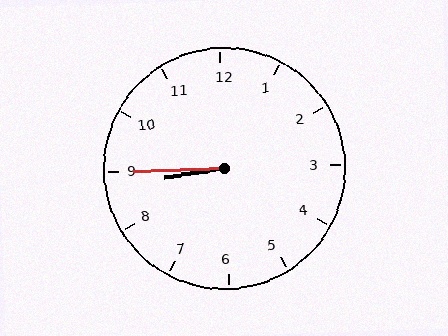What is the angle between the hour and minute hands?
Approximately 8 degrees.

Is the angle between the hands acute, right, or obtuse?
It is acute.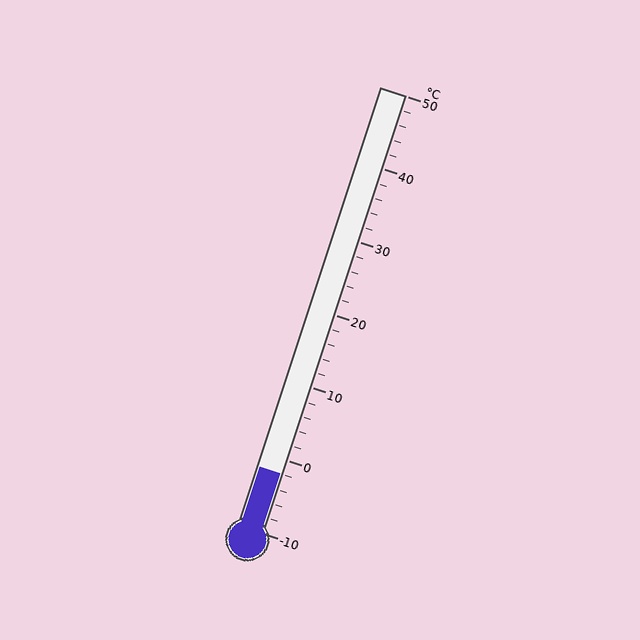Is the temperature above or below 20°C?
The temperature is below 20°C.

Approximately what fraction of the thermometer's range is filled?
The thermometer is filled to approximately 15% of its range.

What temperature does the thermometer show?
The thermometer shows approximately -2°C.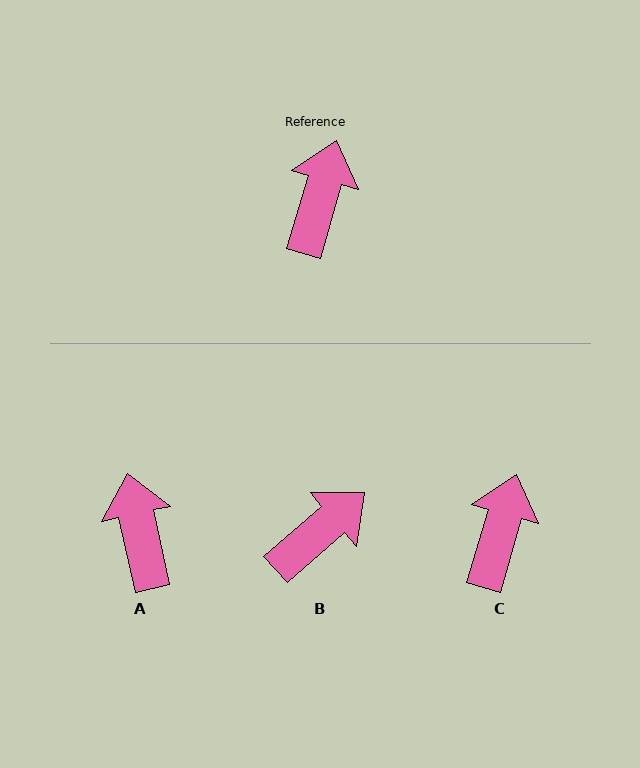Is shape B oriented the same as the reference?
No, it is off by about 33 degrees.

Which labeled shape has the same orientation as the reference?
C.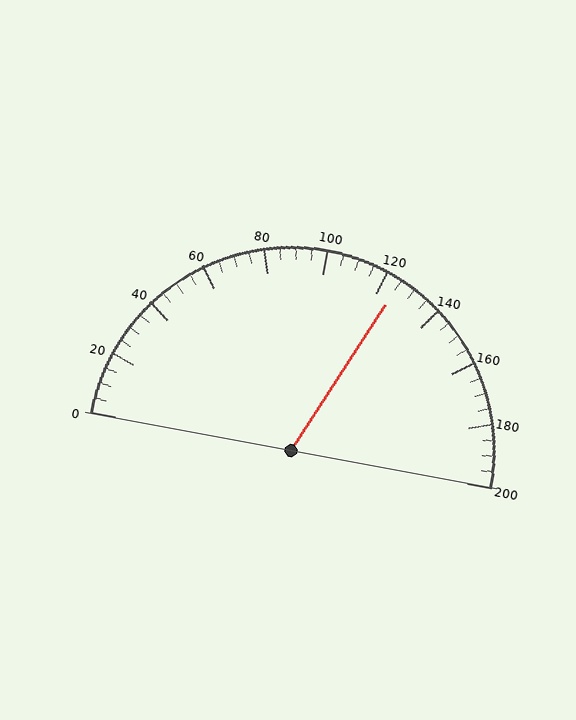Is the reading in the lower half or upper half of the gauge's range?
The reading is in the upper half of the range (0 to 200).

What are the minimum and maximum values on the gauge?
The gauge ranges from 0 to 200.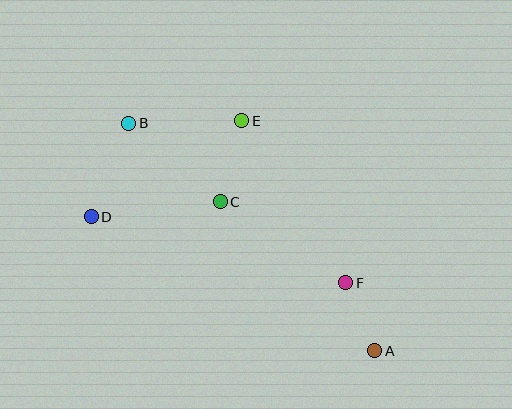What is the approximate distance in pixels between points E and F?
The distance between E and F is approximately 192 pixels.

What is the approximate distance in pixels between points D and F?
The distance between D and F is approximately 263 pixels.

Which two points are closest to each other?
Points A and F are closest to each other.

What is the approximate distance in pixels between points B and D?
The distance between B and D is approximately 100 pixels.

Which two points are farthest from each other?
Points A and B are farthest from each other.